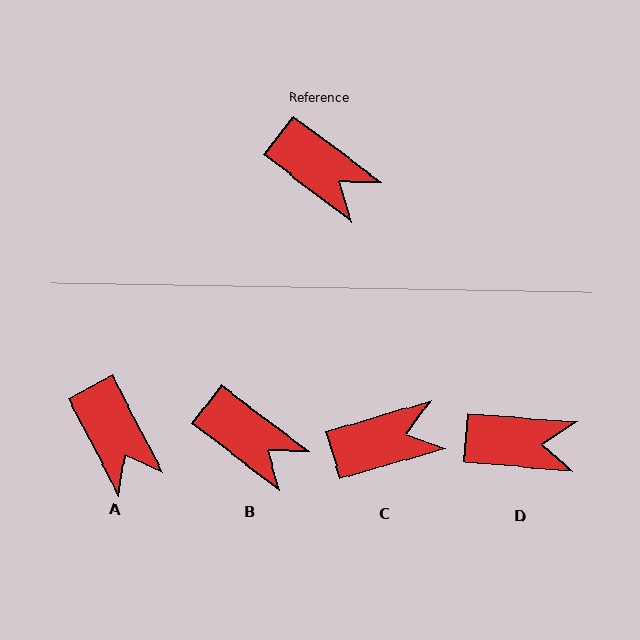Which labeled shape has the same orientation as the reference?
B.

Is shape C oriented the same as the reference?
No, it is off by about 54 degrees.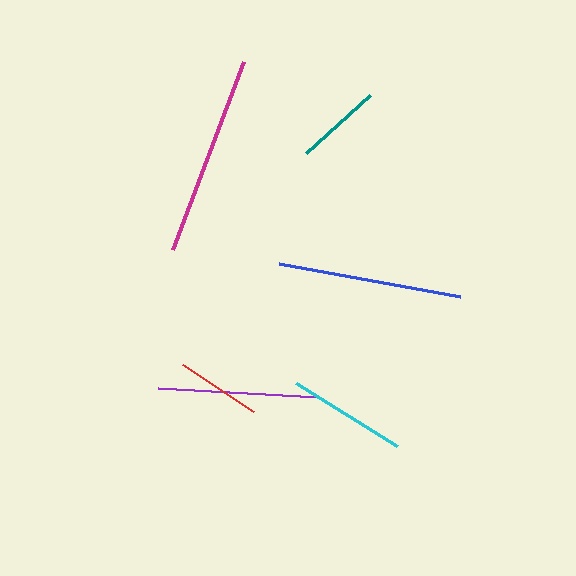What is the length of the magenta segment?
The magenta segment is approximately 201 pixels long.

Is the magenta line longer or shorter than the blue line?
The magenta line is longer than the blue line.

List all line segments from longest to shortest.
From longest to shortest: magenta, blue, purple, cyan, teal, red.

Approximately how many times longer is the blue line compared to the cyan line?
The blue line is approximately 1.5 times the length of the cyan line.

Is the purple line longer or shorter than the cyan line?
The purple line is longer than the cyan line.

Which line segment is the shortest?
The red line is the shortest at approximately 85 pixels.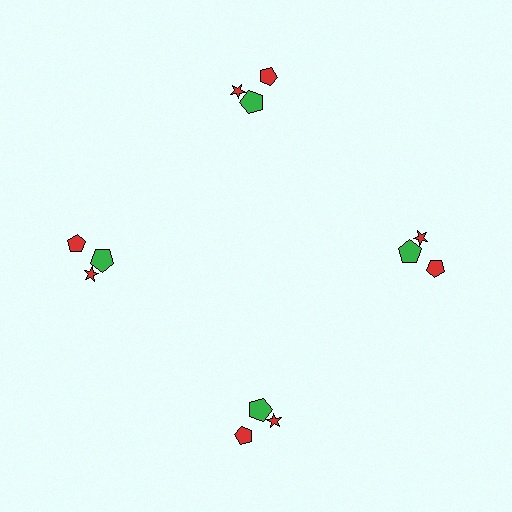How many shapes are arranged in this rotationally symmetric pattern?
There are 12 shapes, arranged in 4 groups of 3.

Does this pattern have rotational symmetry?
Yes, this pattern has 4-fold rotational symmetry. It looks the same after rotating 90 degrees around the center.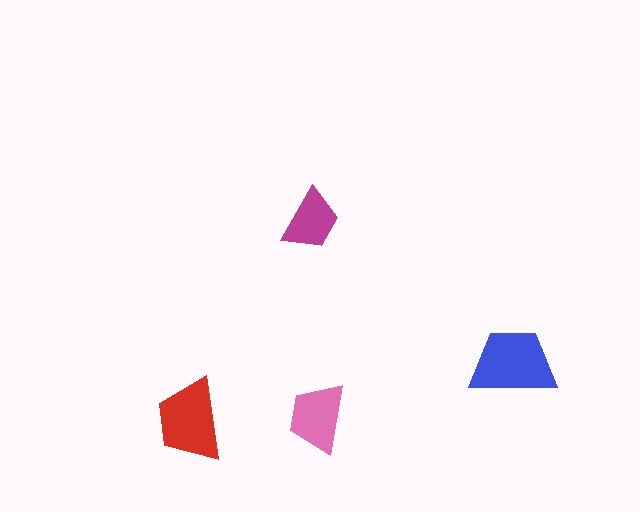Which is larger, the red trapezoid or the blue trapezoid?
The blue one.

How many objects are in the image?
There are 4 objects in the image.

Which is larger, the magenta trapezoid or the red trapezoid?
The red one.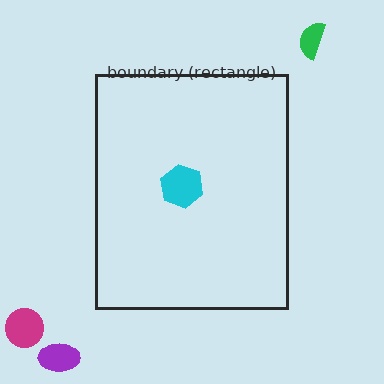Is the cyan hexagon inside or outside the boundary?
Inside.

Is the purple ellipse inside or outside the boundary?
Outside.